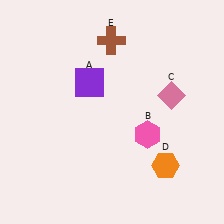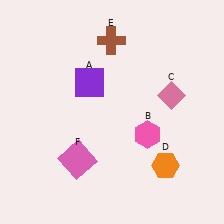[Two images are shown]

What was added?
A pink square (F) was added in Image 2.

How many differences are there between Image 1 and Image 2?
There is 1 difference between the two images.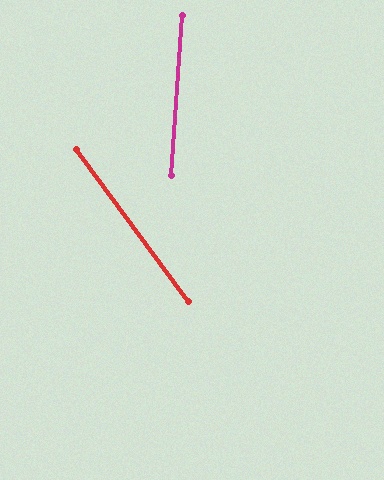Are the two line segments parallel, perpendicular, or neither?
Neither parallel nor perpendicular — they differ by about 40°.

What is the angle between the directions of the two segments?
Approximately 40 degrees.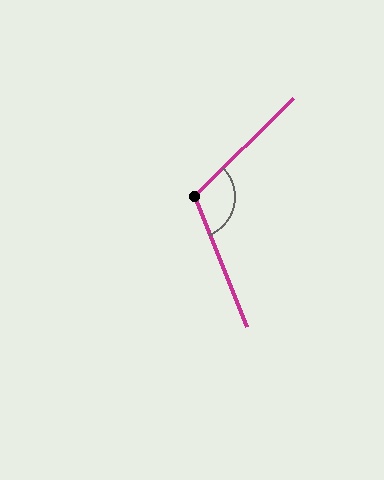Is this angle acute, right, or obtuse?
It is obtuse.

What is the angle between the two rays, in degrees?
Approximately 113 degrees.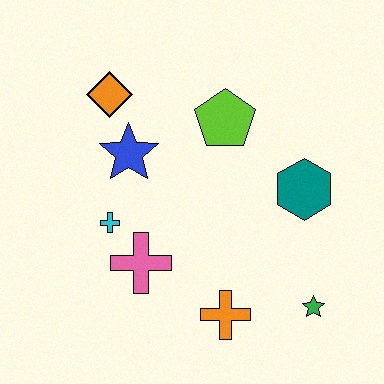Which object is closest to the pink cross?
The cyan cross is closest to the pink cross.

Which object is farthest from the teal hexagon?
The orange diamond is farthest from the teal hexagon.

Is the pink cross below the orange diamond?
Yes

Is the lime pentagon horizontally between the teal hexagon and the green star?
No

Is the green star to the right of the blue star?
Yes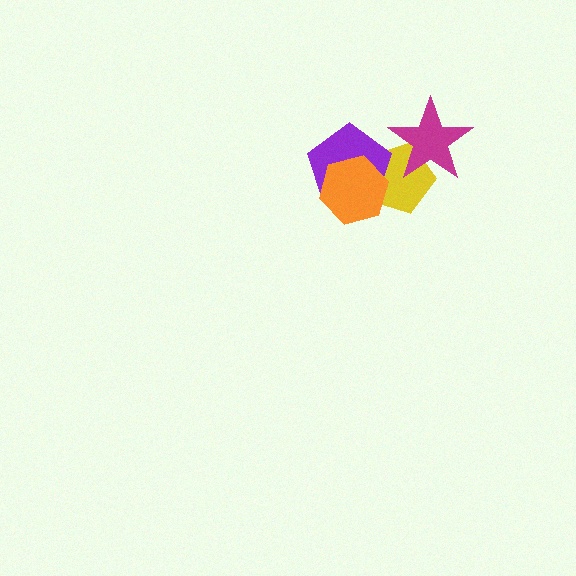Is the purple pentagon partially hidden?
Yes, it is partially covered by another shape.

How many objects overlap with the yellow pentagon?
3 objects overlap with the yellow pentagon.